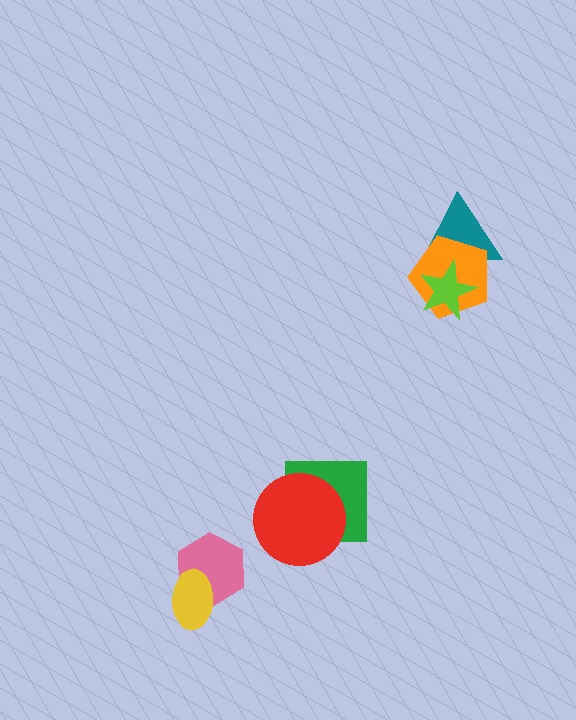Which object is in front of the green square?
The red circle is in front of the green square.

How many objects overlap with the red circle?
1 object overlaps with the red circle.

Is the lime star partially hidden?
No, no other shape covers it.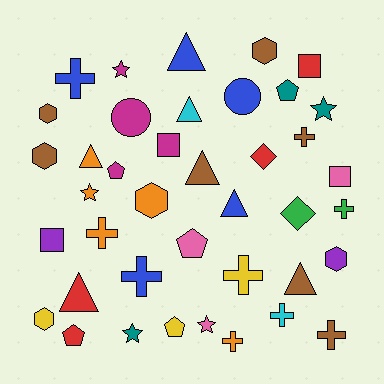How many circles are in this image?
There are 2 circles.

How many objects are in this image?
There are 40 objects.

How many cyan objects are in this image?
There are 2 cyan objects.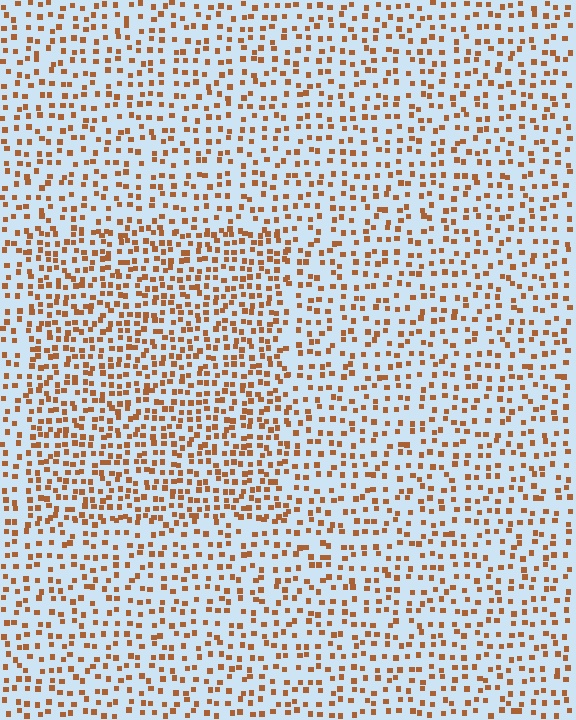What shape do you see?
I see a rectangle.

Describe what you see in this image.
The image contains small brown elements arranged at two different densities. A rectangle-shaped region is visible where the elements are more densely packed than the surrounding area.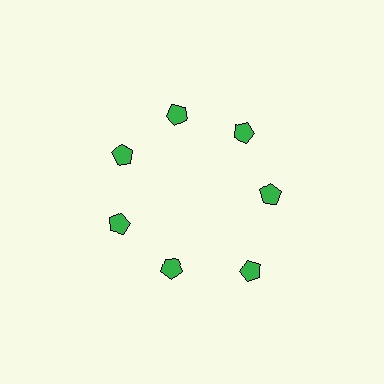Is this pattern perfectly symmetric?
No. The 7 green pentagons are arranged in a ring, but one element near the 5 o'clock position is pushed outward from the center, breaking the 7-fold rotational symmetry.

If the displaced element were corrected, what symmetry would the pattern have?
It would have 7-fold rotational symmetry — the pattern would map onto itself every 51 degrees.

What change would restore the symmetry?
The symmetry would be restored by moving it inward, back onto the ring so that all 7 pentagons sit at equal angles and equal distance from the center.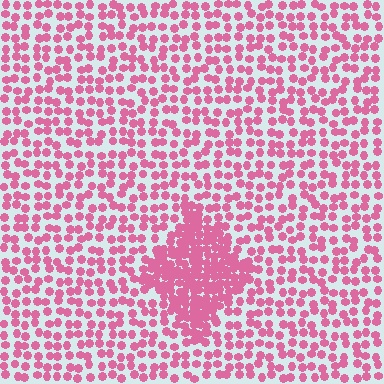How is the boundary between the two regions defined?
The boundary is defined by a change in element density (approximately 2.3x ratio). All elements are the same color, size, and shape.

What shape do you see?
I see a diamond.